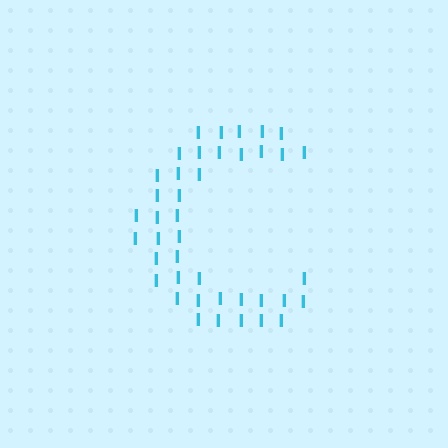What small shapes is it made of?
It is made of small letter I's.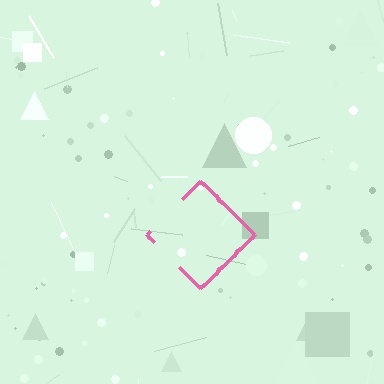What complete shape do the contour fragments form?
The contour fragments form a diamond.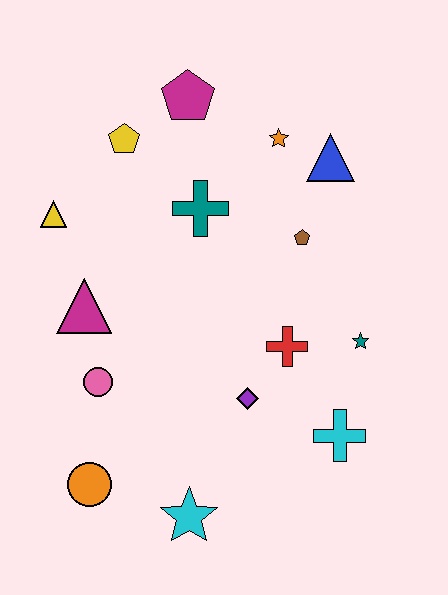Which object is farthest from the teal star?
The yellow triangle is farthest from the teal star.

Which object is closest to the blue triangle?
The orange star is closest to the blue triangle.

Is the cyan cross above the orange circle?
Yes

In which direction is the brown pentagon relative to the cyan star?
The brown pentagon is above the cyan star.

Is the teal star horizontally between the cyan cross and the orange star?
No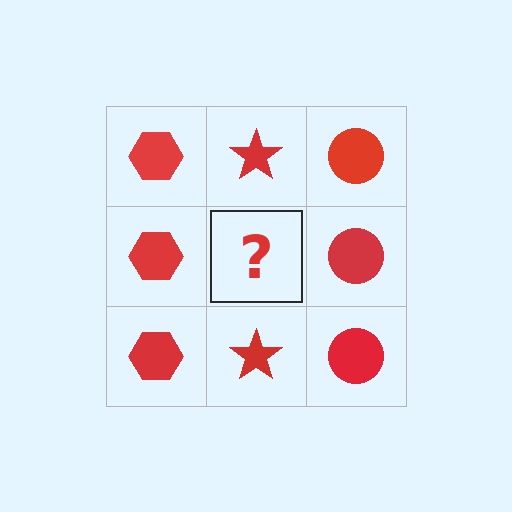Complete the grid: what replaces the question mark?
The question mark should be replaced with a red star.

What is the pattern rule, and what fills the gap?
The rule is that each column has a consistent shape. The gap should be filled with a red star.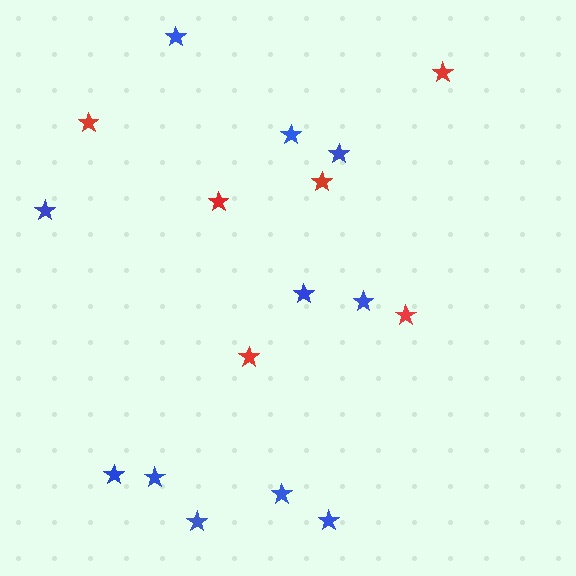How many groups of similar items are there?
There are 2 groups: one group of blue stars (11) and one group of red stars (6).